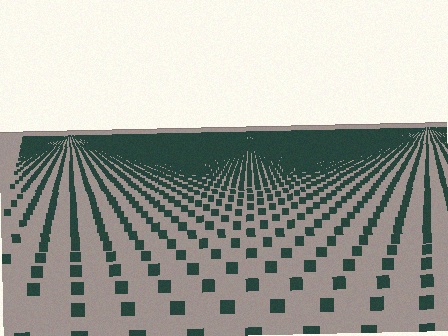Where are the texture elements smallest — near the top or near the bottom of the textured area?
Near the top.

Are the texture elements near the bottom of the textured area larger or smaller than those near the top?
Larger. Near the bottom, elements are closer to the viewer and appear at a bigger on-screen size.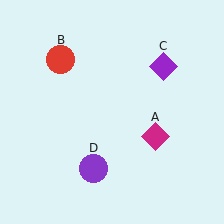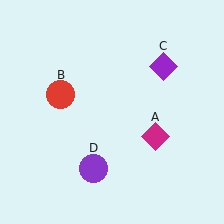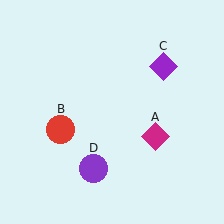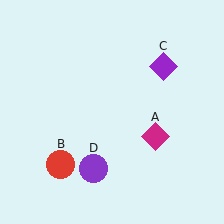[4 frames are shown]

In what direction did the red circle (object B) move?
The red circle (object B) moved down.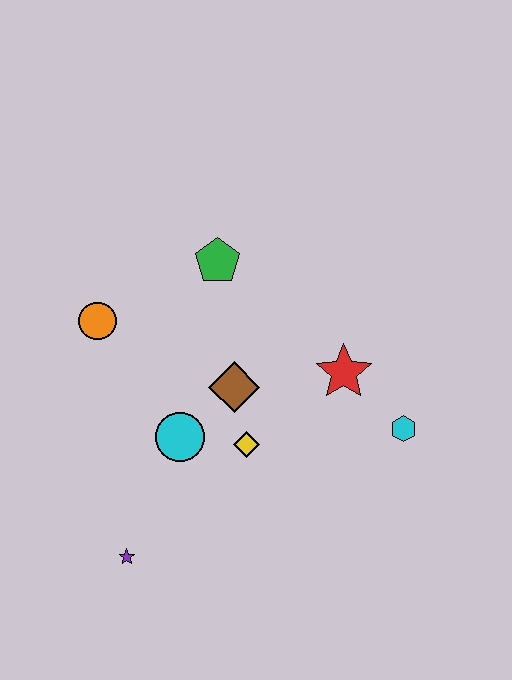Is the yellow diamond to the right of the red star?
No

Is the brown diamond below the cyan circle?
No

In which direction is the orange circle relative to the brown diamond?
The orange circle is to the left of the brown diamond.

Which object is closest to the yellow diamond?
The brown diamond is closest to the yellow diamond.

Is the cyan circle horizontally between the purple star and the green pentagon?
Yes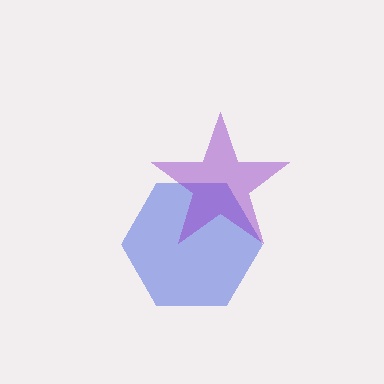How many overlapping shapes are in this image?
There are 2 overlapping shapes in the image.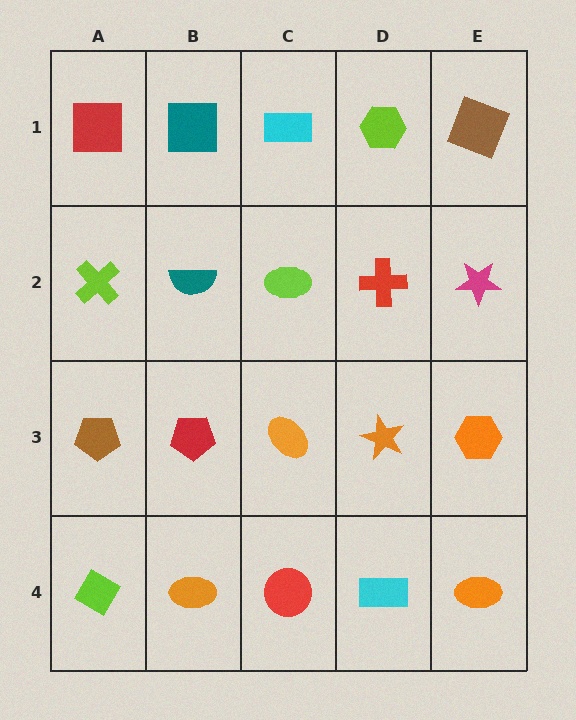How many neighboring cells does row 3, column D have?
4.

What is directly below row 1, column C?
A lime ellipse.